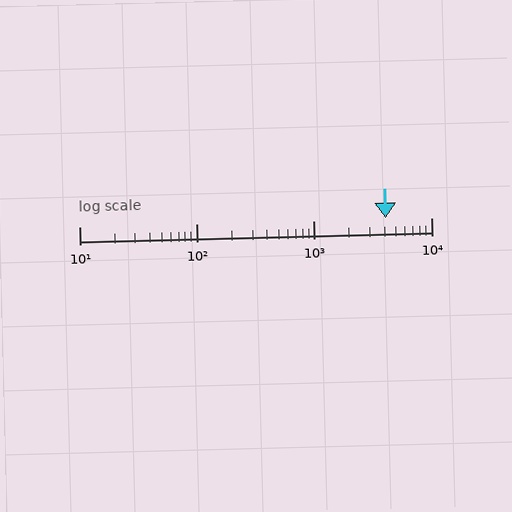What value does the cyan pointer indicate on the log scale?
The pointer indicates approximately 4100.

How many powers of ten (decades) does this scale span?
The scale spans 3 decades, from 10 to 10000.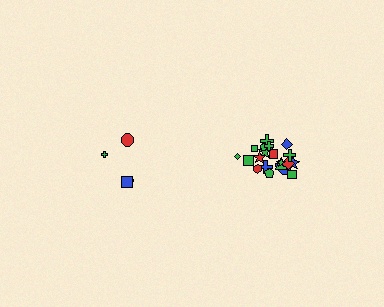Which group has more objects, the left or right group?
The right group.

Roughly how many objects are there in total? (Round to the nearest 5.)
Roughly 25 objects in total.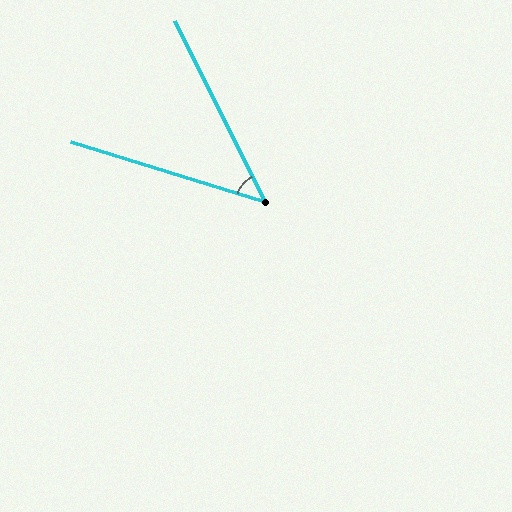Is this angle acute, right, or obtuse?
It is acute.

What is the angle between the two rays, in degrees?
Approximately 46 degrees.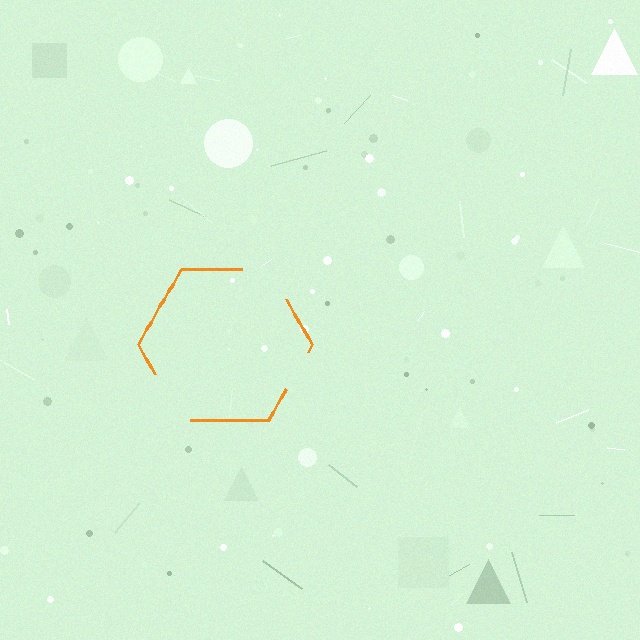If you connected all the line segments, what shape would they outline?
They would outline a hexagon.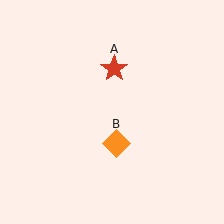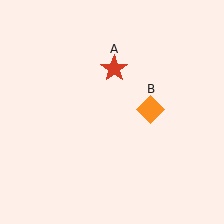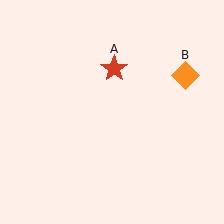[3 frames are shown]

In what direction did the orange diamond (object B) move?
The orange diamond (object B) moved up and to the right.